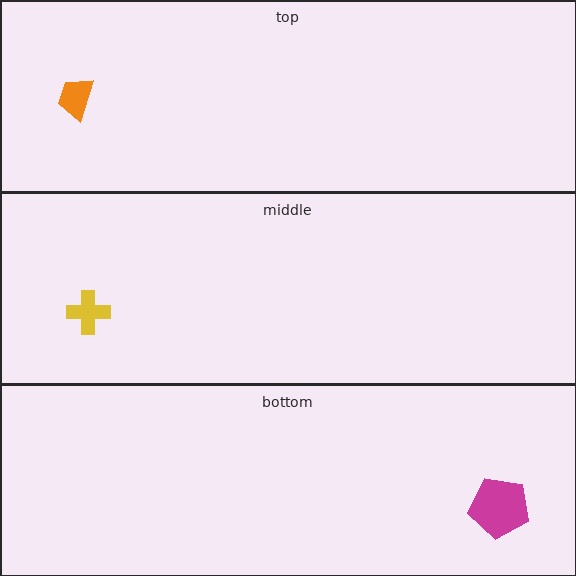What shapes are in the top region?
The orange trapezoid.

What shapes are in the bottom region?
The magenta pentagon.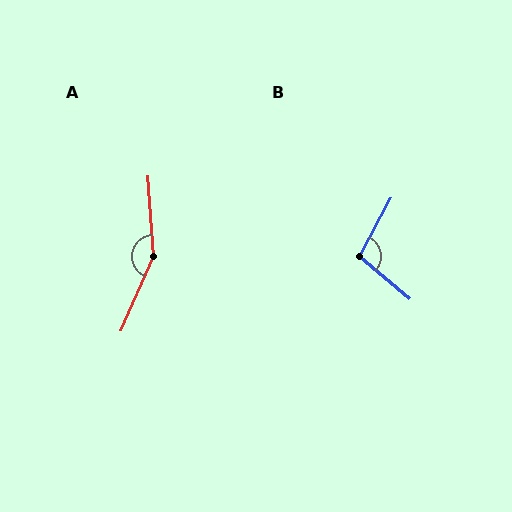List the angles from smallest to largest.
B (102°), A (153°).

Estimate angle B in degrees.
Approximately 102 degrees.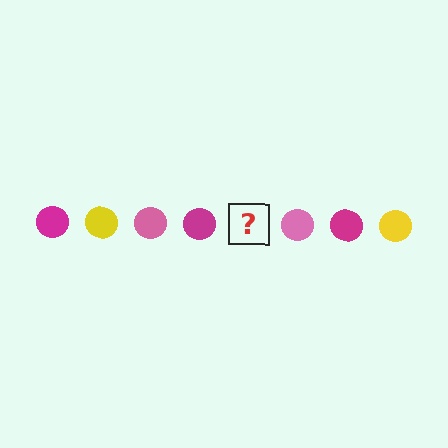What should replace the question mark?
The question mark should be replaced with a yellow circle.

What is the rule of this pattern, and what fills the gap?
The rule is that the pattern cycles through magenta, yellow, pink circles. The gap should be filled with a yellow circle.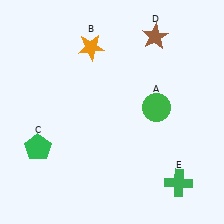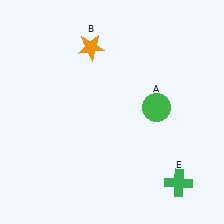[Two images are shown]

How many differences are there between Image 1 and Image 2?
There are 2 differences between the two images.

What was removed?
The green pentagon (C), the brown star (D) were removed in Image 2.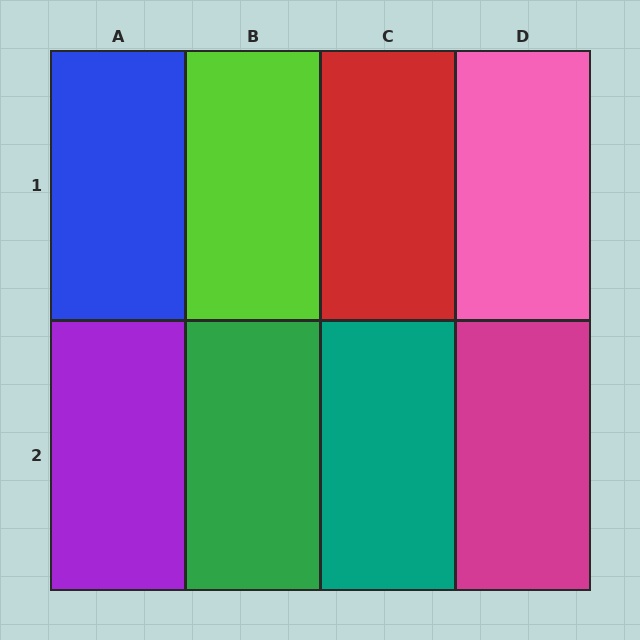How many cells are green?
1 cell is green.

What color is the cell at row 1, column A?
Blue.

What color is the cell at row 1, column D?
Pink.